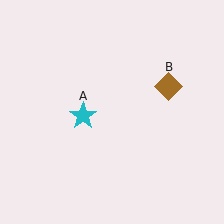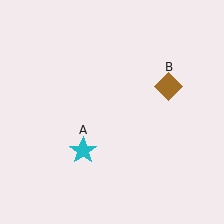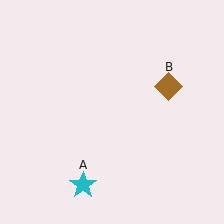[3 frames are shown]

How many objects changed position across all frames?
1 object changed position: cyan star (object A).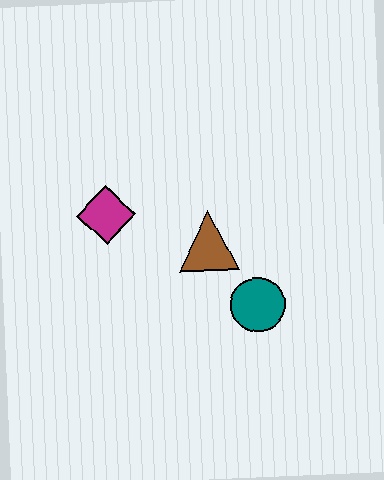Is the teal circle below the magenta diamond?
Yes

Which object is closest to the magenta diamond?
The brown triangle is closest to the magenta diamond.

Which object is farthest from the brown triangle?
The magenta diamond is farthest from the brown triangle.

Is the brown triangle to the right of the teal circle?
No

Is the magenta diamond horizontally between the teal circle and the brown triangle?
No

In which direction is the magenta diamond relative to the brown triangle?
The magenta diamond is to the left of the brown triangle.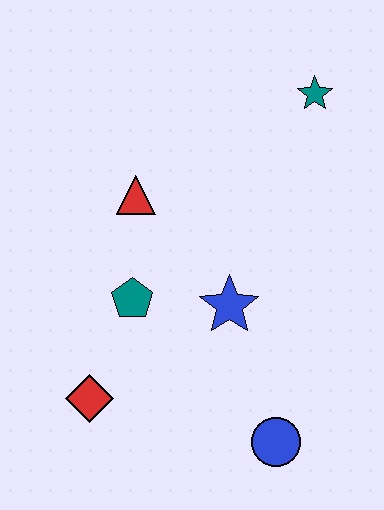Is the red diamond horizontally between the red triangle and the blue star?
No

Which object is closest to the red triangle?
The teal pentagon is closest to the red triangle.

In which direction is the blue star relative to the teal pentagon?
The blue star is to the right of the teal pentagon.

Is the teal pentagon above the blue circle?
Yes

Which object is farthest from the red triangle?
The blue circle is farthest from the red triangle.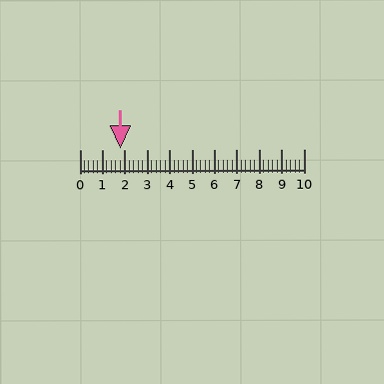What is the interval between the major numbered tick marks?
The major tick marks are spaced 1 units apart.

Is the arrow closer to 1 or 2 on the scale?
The arrow is closer to 2.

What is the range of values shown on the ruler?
The ruler shows values from 0 to 10.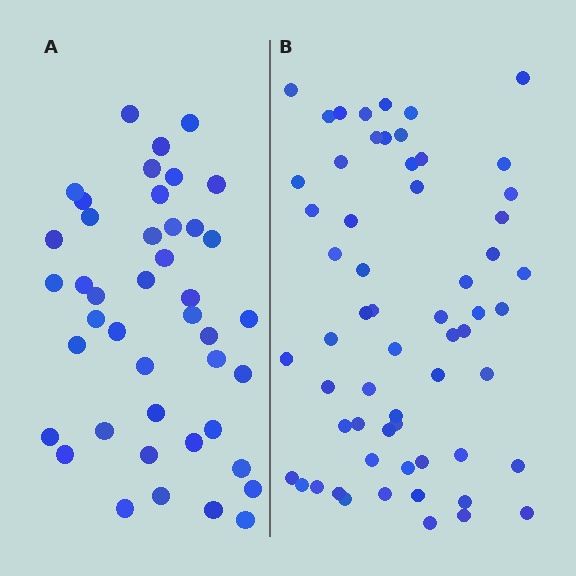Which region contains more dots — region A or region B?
Region B (the right region) has more dots.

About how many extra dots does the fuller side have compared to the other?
Region B has approximately 15 more dots than region A.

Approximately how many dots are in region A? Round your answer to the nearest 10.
About 40 dots. (The exact count is 43, which rounds to 40.)